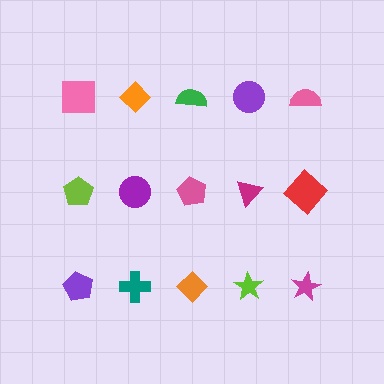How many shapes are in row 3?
5 shapes.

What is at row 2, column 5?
A red diamond.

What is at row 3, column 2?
A teal cross.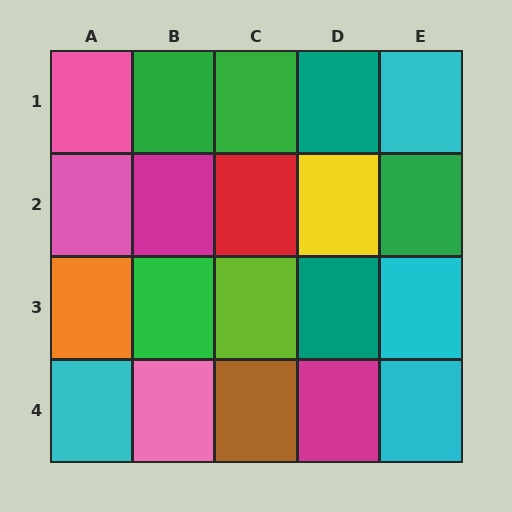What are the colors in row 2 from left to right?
Pink, magenta, red, yellow, green.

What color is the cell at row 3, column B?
Green.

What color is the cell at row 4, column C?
Brown.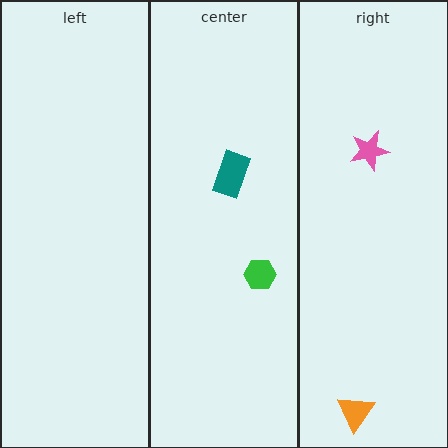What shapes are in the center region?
The teal rectangle, the green hexagon.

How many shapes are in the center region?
2.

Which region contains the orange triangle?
The right region.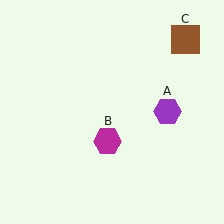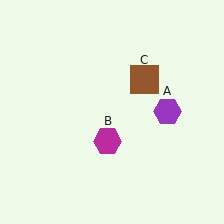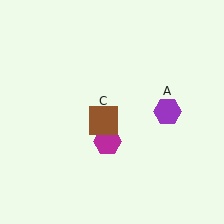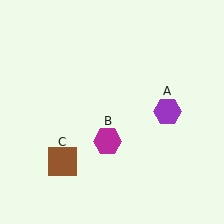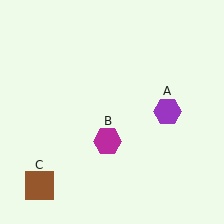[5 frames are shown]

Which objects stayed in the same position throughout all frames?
Purple hexagon (object A) and magenta hexagon (object B) remained stationary.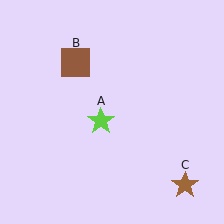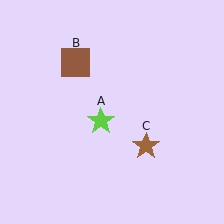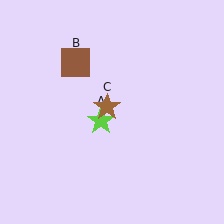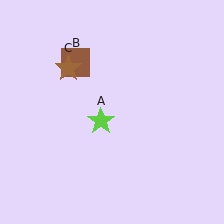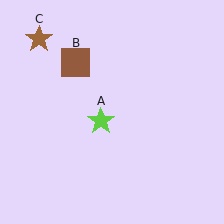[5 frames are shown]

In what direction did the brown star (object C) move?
The brown star (object C) moved up and to the left.